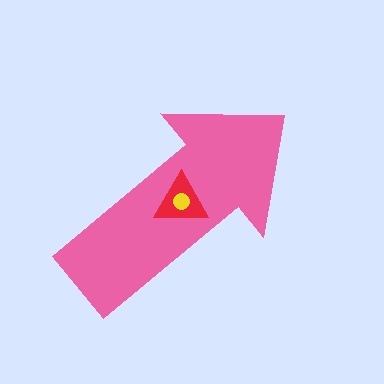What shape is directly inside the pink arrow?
The red triangle.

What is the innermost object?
The yellow circle.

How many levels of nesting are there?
3.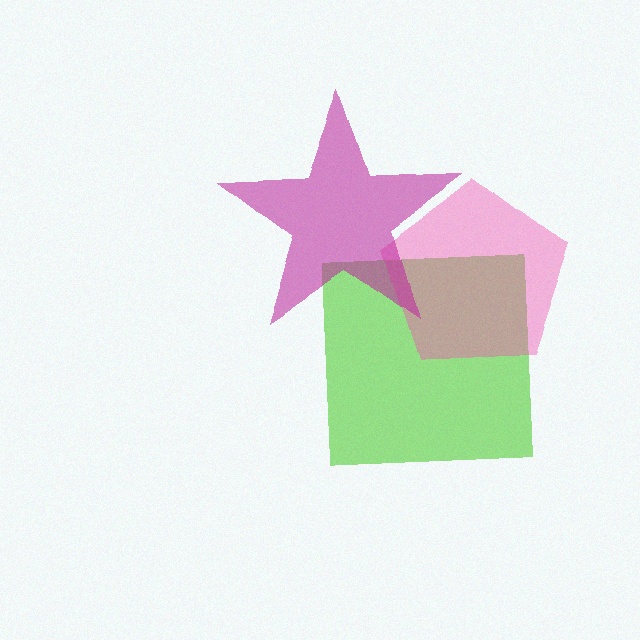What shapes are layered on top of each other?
The layered shapes are: a lime square, a pink pentagon, a magenta star.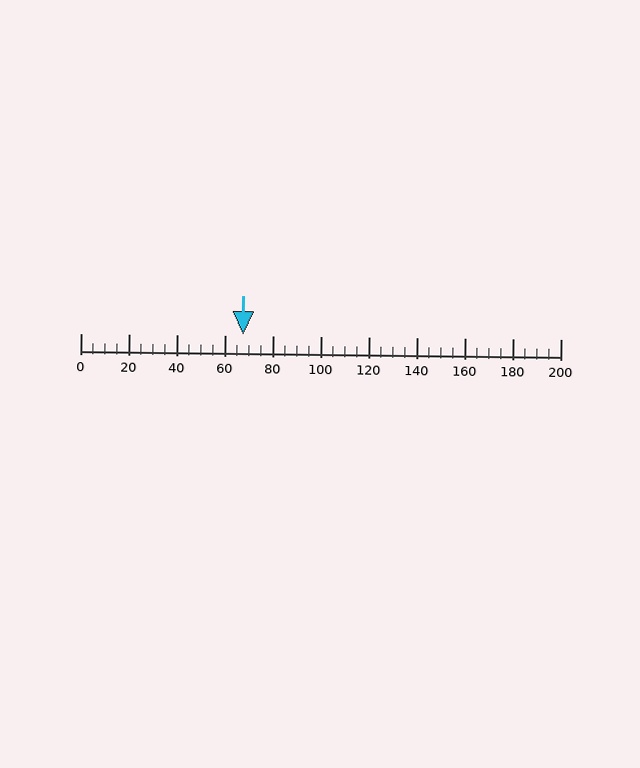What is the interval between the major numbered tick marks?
The major tick marks are spaced 20 units apart.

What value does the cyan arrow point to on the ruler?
The cyan arrow points to approximately 68.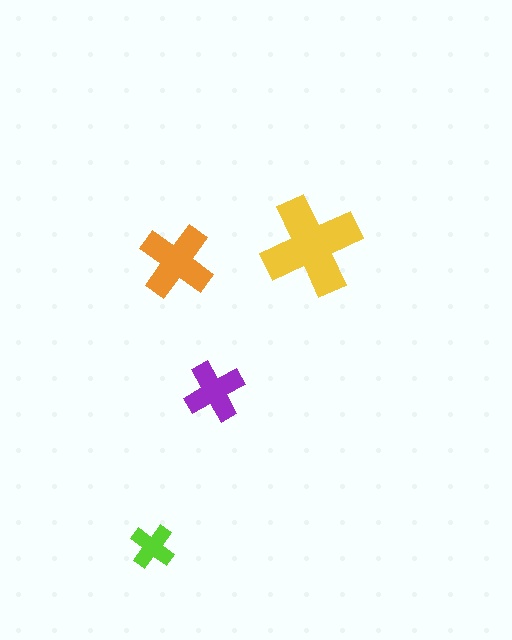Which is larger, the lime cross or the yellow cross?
The yellow one.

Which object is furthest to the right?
The yellow cross is rightmost.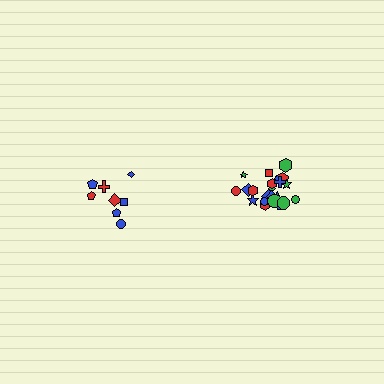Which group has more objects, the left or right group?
The right group.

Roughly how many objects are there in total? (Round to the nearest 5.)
Roughly 30 objects in total.